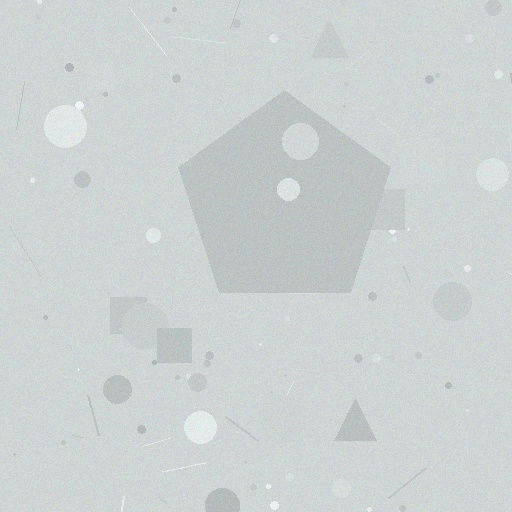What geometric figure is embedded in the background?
A pentagon is embedded in the background.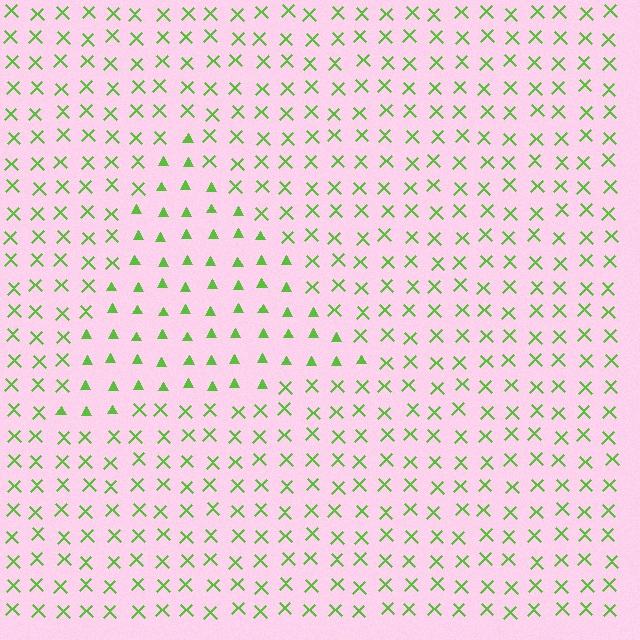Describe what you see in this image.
The image is filled with small lime elements arranged in a uniform grid. A triangle-shaped region contains triangles, while the surrounding area contains X marks. The boundary is defined purely by the change in element shape.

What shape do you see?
I see a triangle.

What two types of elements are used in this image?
The image uses triangles inside the triangle region and X marks outside it.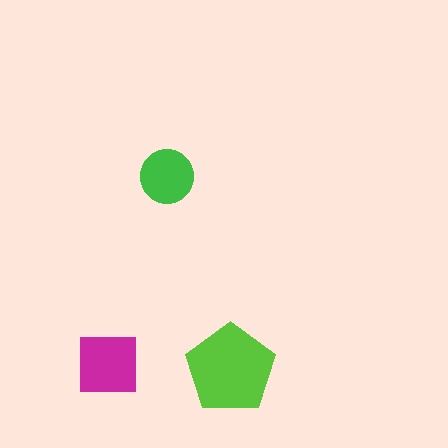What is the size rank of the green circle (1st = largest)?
3rd.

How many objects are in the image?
There are 3 objects in the image.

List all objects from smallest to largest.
The green circle, the magenta square, the lime pentagon.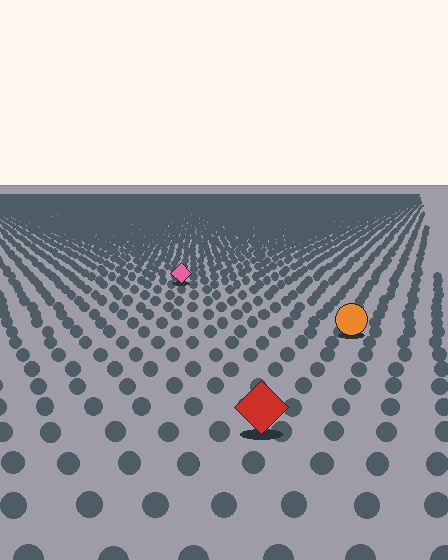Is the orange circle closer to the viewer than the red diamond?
No. The red diamond is closer — you can tell from the texture gradient: the ground texture is coarser near it.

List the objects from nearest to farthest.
From nearest to farthest: the red diamond, the orange circle, the pink diamond.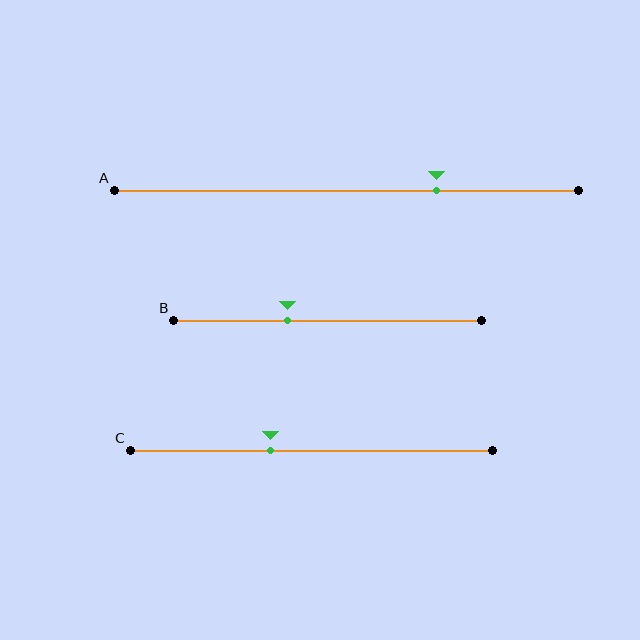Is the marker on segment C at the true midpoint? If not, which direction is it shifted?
No, the marker on segment C is shifted to the left by about 11% of the segment length.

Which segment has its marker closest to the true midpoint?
Segment C has its marker closest to the true midpoint.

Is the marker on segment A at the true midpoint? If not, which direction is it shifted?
No, the marker on segment A is shifted to the right by about 19% of the segment length.